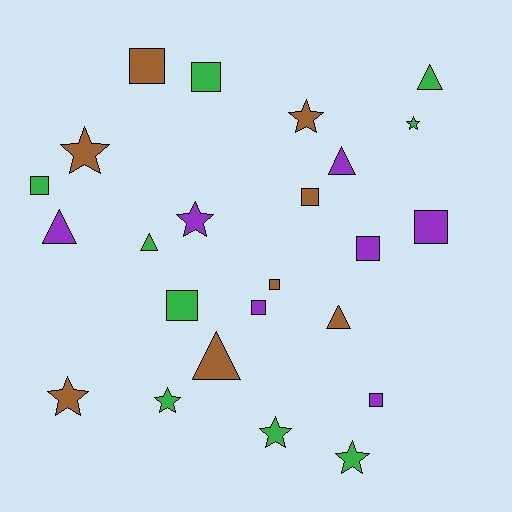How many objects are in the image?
There are 24 objects.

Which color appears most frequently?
Green, with 9 objects.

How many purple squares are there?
There are 4 purple squares.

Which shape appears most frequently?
Square, with 10 objects.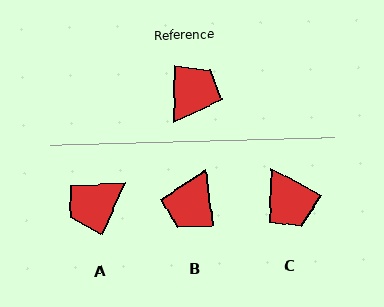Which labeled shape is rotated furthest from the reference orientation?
B, about 172 degrees away.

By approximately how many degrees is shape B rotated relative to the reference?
Approximately 172 degrees clockwise.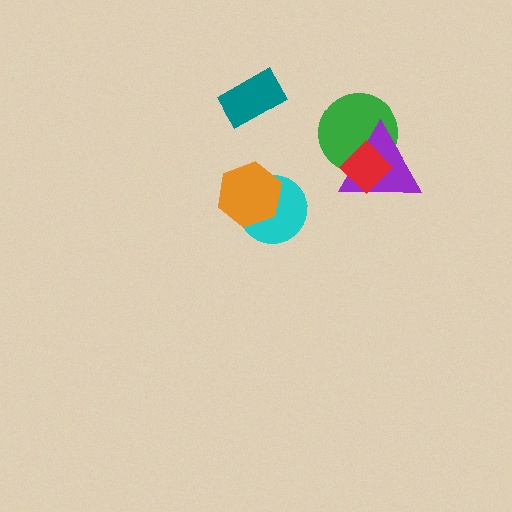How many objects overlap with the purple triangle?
2 objects overlap with the purple triangle.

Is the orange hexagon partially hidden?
No, no other shape covers it.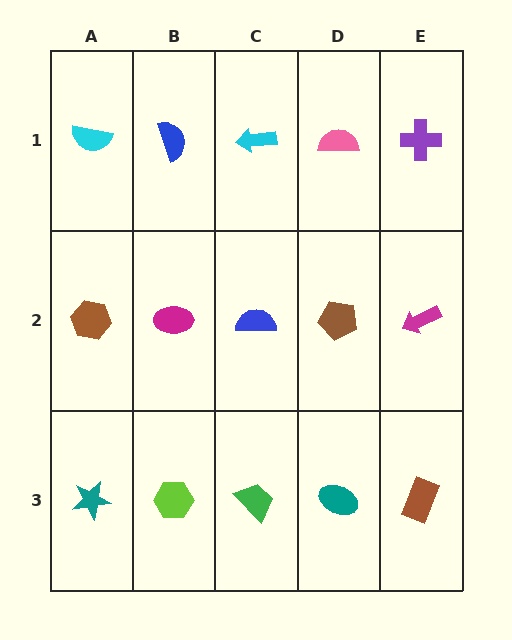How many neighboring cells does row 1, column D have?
3.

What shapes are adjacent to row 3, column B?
A magenta ellipse (row 2, column B), a teal star (row 3, column A), a green trapezoid (row 3, column C).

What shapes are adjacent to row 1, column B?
A magenta ellipse (row 2, column B), a cyan semicircle (row 1, column A), a cyan arrow (row 1, column C).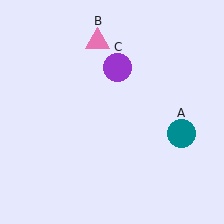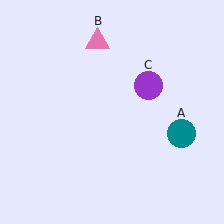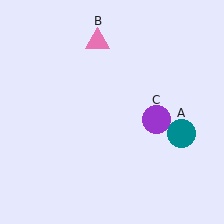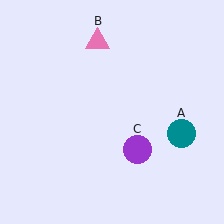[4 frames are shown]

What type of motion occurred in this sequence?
The purple circle (object C) rotated clockwise around the center of the scene.